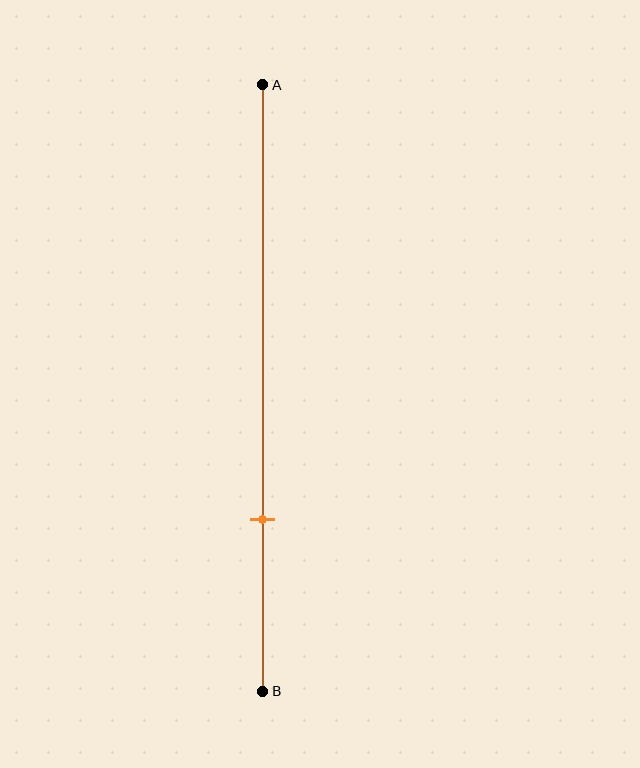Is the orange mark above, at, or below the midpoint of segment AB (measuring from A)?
The orange mark is below the midpoint of segment AB.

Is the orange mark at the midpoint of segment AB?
No, the mark is at about 70% from A, not at the 50% midpoint.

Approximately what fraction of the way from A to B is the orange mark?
The orange mark is approximately 70% of the way from A to B.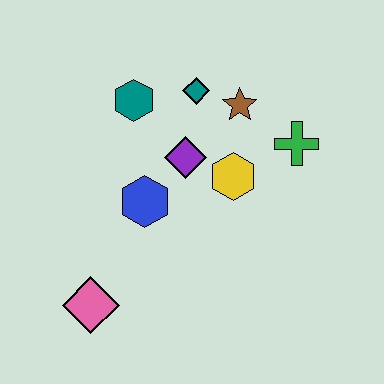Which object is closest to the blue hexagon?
The purple diamond is closest to the blue hexagon.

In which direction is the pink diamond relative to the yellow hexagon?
The pink diamond is to the left of the yellow hexagon.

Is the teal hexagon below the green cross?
No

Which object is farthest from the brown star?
The pink diamond is farthest from the brown star.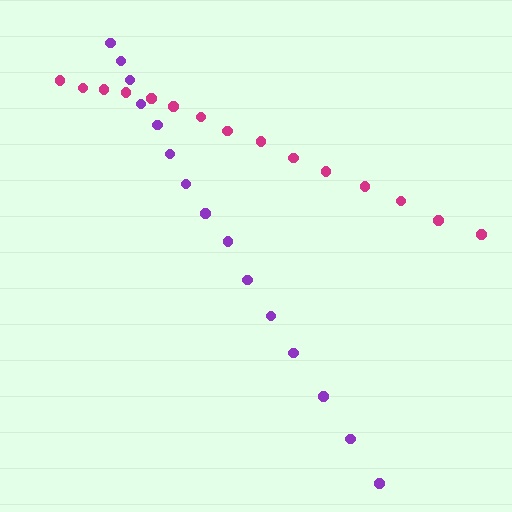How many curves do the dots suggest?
There are 2 distinct paths.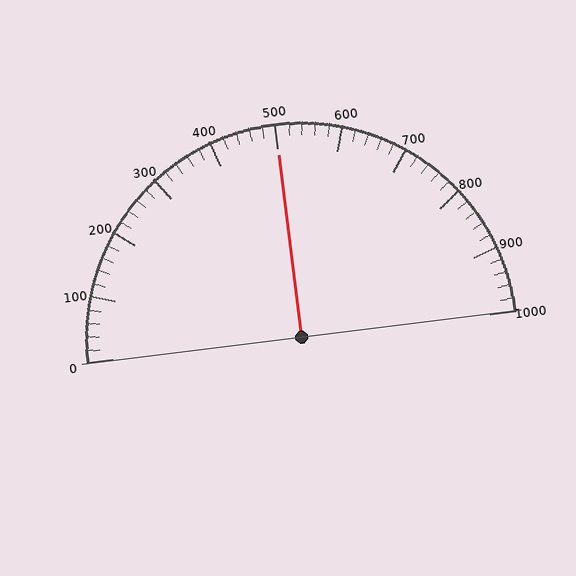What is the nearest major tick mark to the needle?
The nearest major tick mark is 500.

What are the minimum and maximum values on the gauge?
The gauge ranges from 0 to 1000.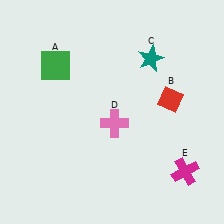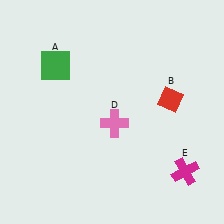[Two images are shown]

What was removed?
The teal star (C) was removed in Image 2.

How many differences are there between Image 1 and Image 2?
There is 1 difference between the two images.